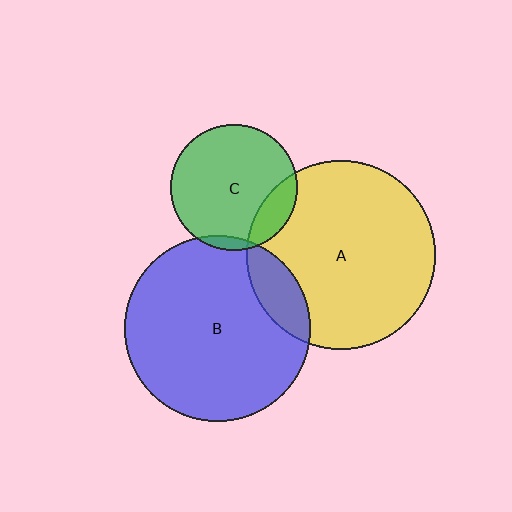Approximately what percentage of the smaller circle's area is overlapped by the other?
Approximately 15%.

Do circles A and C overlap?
Yes.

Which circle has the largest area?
Circle A (yellow).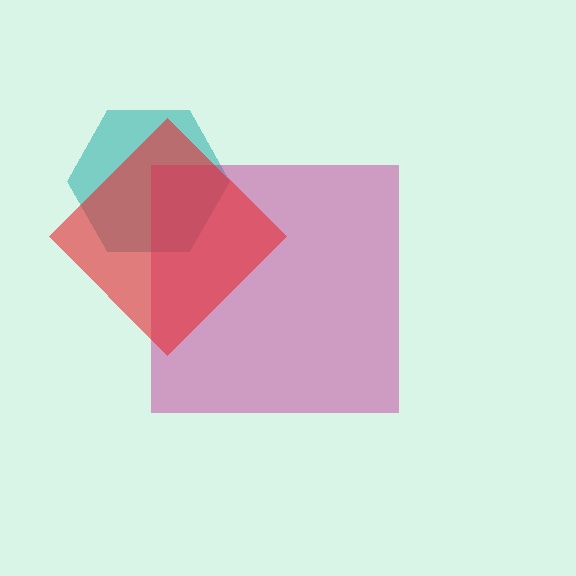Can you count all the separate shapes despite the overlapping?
Yes, there are 3 separate shapes.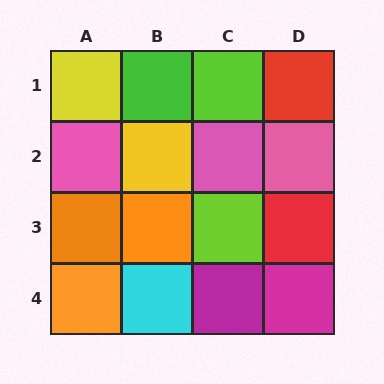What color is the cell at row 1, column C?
Lime.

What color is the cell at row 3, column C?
Lime.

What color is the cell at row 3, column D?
Red.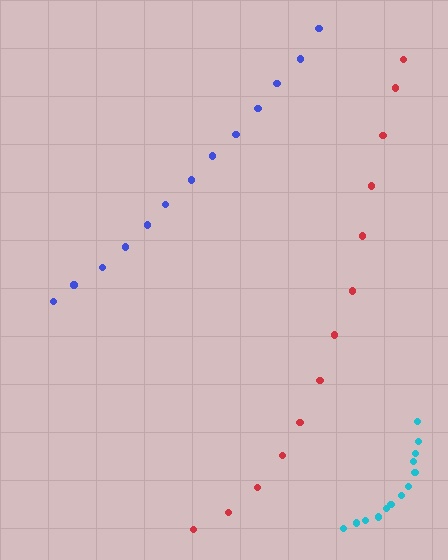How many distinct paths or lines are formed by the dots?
There are 3 distinct paths.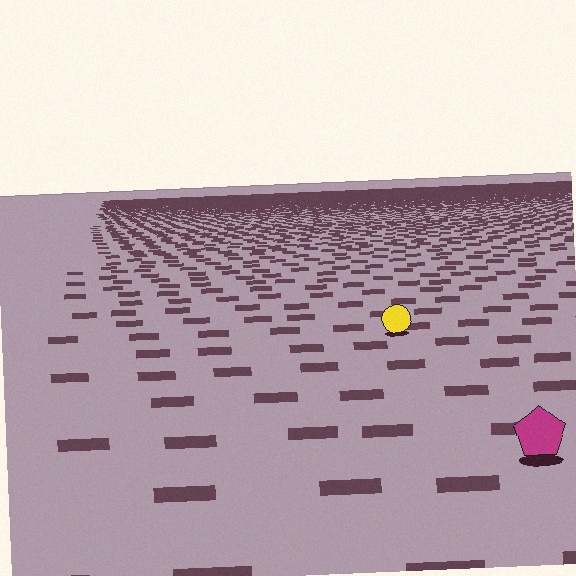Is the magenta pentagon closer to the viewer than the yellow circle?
Yes. The magenta pentagon is closer — you can tell from the texture gradient: the ground texture is coarser near it.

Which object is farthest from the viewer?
The yellow circle is farthest from the viewer. It appears smaller and the ground texture around it is denser.